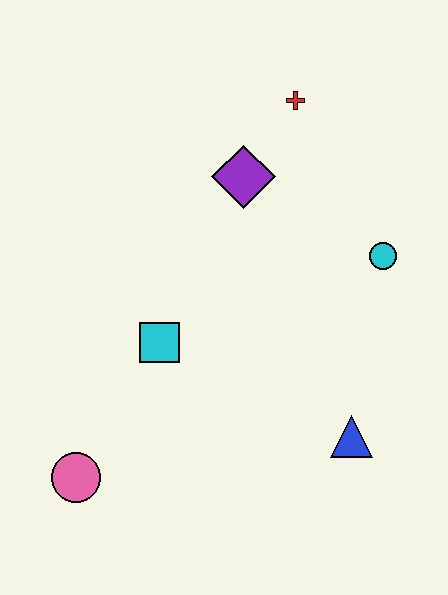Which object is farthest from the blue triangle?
The red cross is farthest from the blue triangle.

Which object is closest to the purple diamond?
The red cross is closest to the purple diamond.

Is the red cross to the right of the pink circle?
Yes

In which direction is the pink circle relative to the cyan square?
The pink circle is below the cyan square.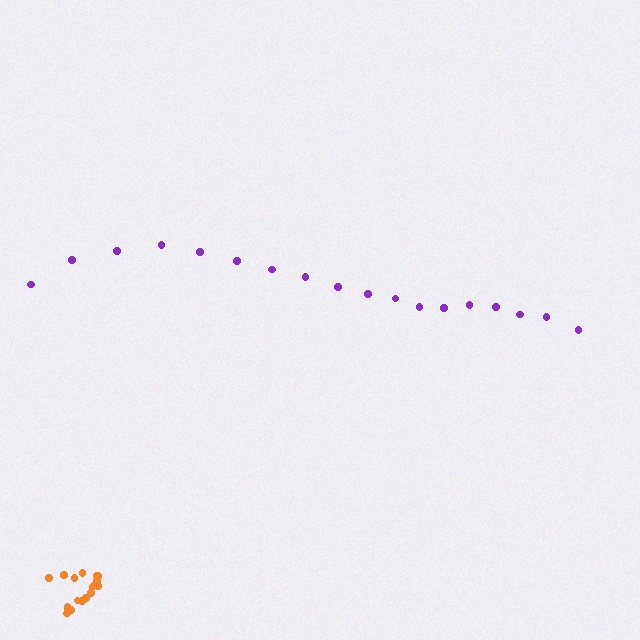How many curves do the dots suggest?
There are 2 distinct paths.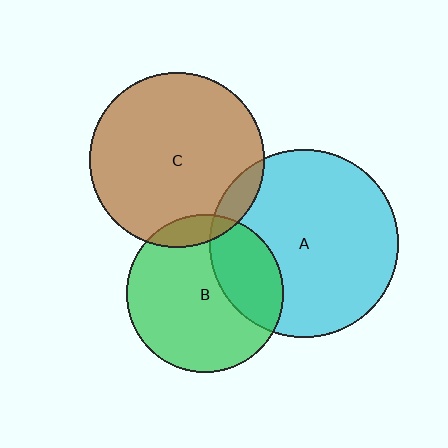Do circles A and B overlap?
Yes.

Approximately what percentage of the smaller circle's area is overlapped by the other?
Approximately 30%.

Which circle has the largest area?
Circle A (cyan).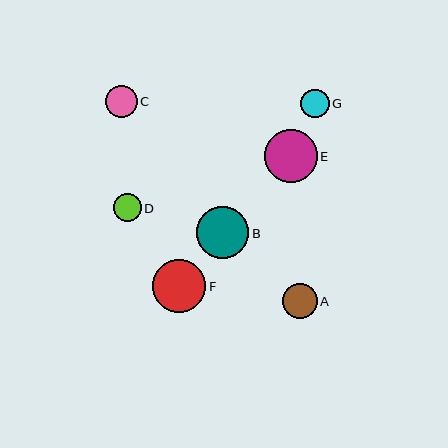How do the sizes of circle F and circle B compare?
Circle F and circle B are approximately the same size.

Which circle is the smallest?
Circle D is the smallest with a size of approximately 28 pixels.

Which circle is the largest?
Circle E is the largest with a size of approximately 53 pixels.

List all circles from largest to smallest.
From largest to smallest: E, F, B, A, C, G, D.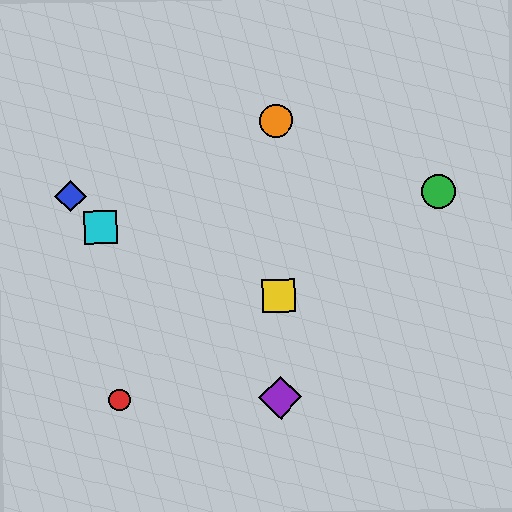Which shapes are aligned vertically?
The yellow square, the purple diamond, the orange circle are aligned vertically.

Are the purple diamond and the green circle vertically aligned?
No, the purple diamond is at x≈280 and the green circle is at x≈438.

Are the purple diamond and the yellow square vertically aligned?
Yes, both are at x≈280.